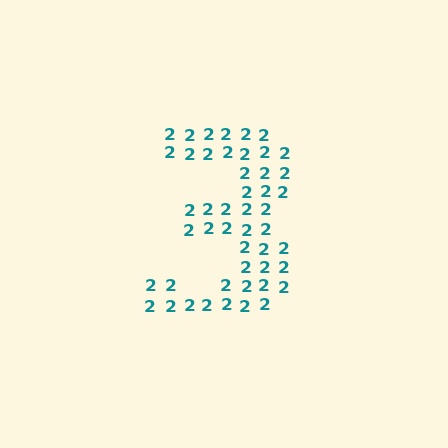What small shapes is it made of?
It is made of small digit 2's.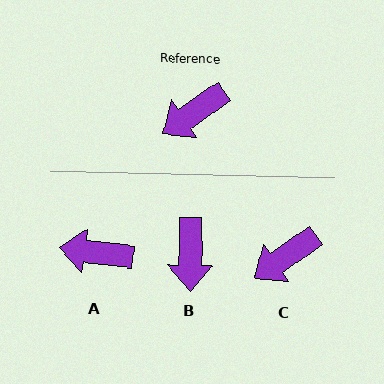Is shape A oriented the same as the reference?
No, it is off by about 42 degrees.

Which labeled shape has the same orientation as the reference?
C.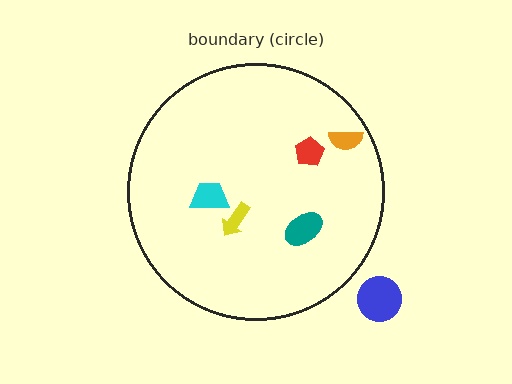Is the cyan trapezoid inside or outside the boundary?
Inside.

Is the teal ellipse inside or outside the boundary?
Inside.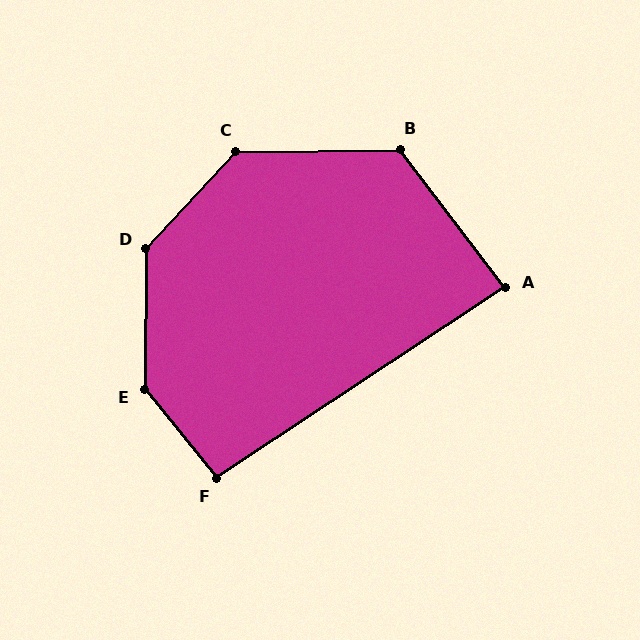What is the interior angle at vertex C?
Approximately 134 degrees (obtuse).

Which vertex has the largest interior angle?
E, at approximately 140 degrees.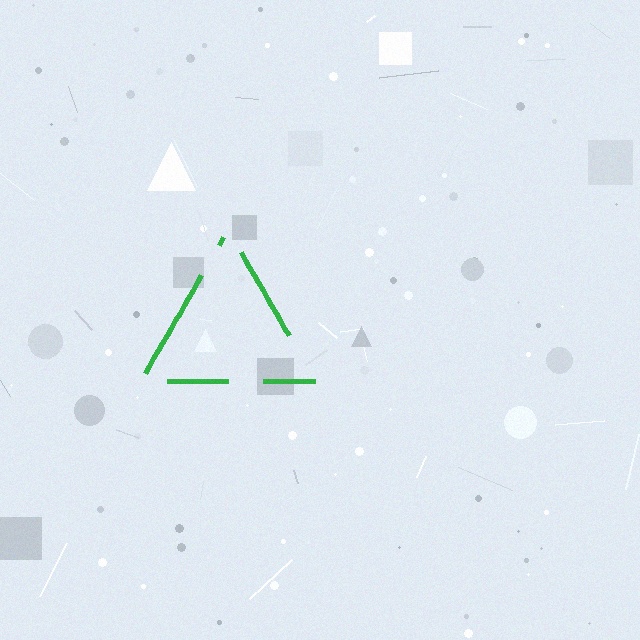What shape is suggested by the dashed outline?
The dashed outline suggests a triangle.